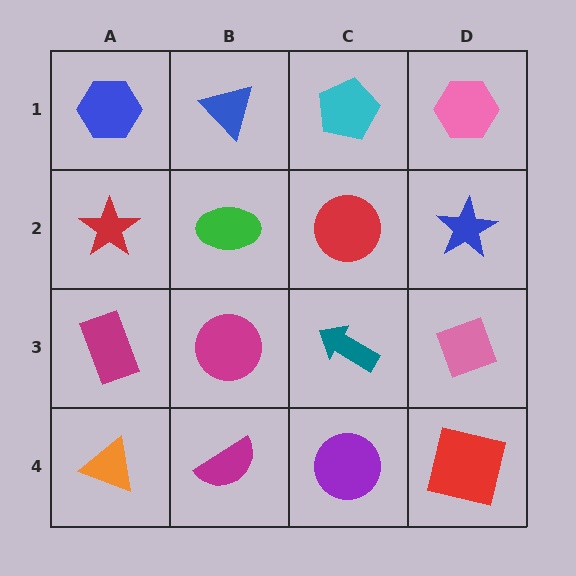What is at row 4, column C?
A purple circle.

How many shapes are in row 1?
4 shapes.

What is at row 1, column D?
A pink hexagon.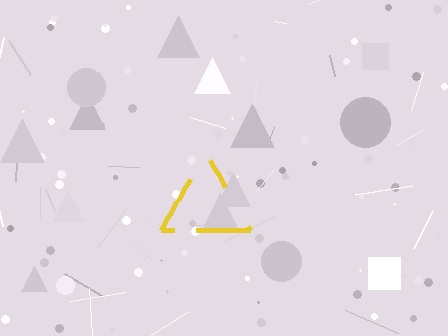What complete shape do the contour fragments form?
The contour fragments form a triangle.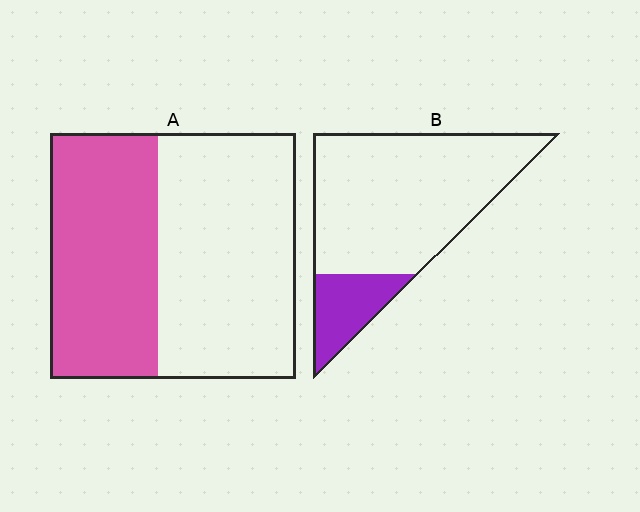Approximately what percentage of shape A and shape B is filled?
A is approximately 45% and B is approximately 20%.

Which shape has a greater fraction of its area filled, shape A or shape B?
Shape A.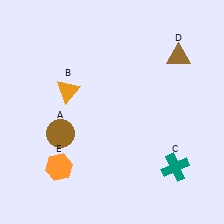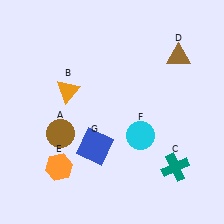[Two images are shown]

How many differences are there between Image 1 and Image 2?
There are 2 differences between the two images.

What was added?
A cyan circle (F), a blue square (G) were added in Image 2.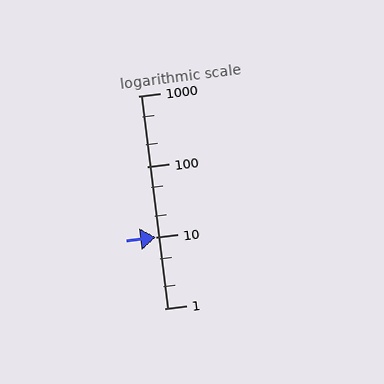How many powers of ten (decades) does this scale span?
The scale spans 3 decades, from 1 to 1000.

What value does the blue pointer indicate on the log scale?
The pointer indicates approximately 10.